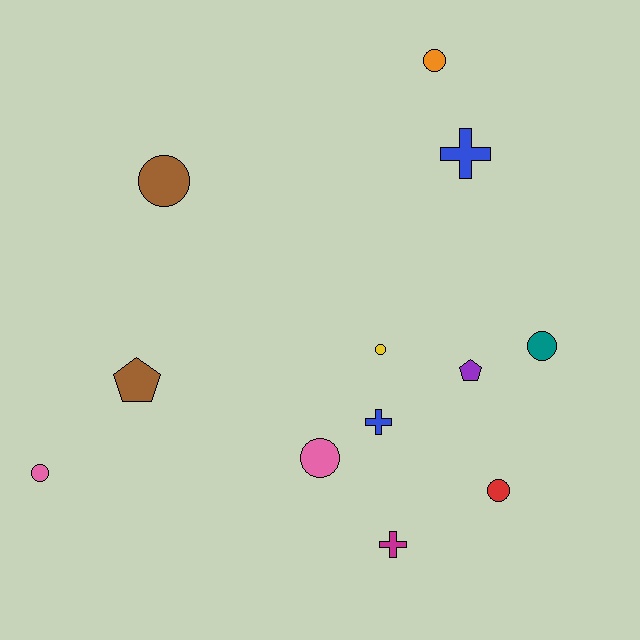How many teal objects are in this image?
There is 1 teal object.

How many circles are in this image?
There are 7 circles.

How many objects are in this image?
There are 12 objects.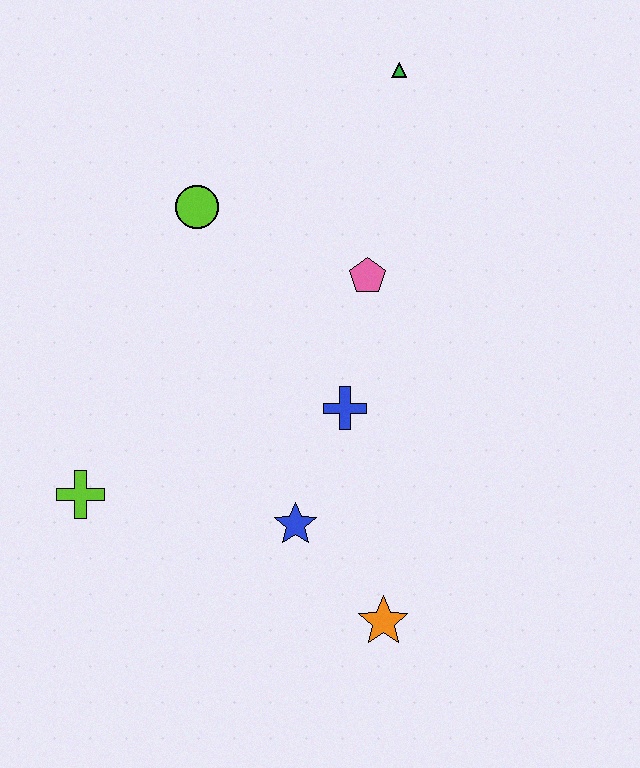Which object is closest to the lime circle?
The pink pentagon is closest to the lime circle.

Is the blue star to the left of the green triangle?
Yes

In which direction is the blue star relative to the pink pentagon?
The blue star is below the pink pentagon.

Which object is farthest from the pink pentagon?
The lime cross is farthest from the pink pentagon.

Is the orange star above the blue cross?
No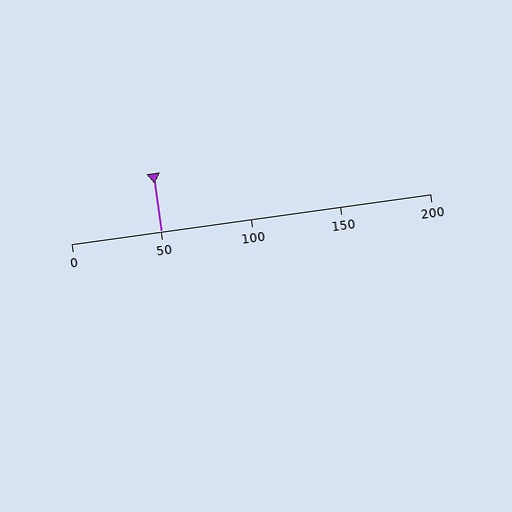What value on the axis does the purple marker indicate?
The marker indicates approximately 50.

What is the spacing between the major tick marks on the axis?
The major ticks are spaced 50 apart.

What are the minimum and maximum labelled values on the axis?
The axis runs from 0 to 200.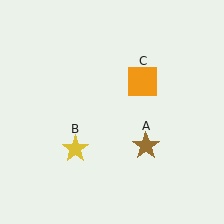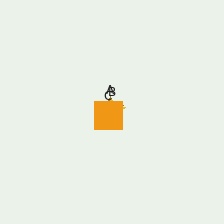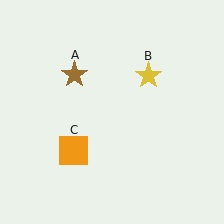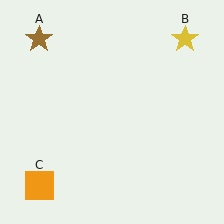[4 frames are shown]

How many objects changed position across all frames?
3 objects changed position: brown star (object A), yellow star (object B), orange square (object C).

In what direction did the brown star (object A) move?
The brown star (object A) moved up and to the left.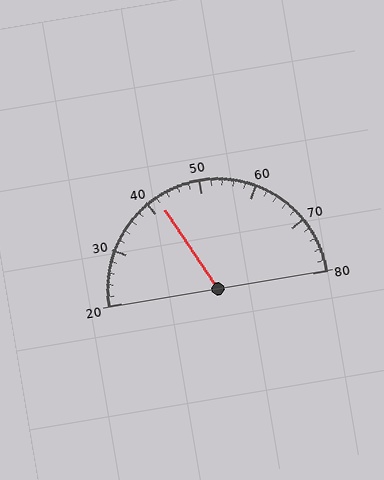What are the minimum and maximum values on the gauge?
The gauge ranges from 20 to 80.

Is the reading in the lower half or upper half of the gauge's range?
The reading is in the lower half of the range (20 to 80).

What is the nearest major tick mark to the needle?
The nearest major tick mark is 40.